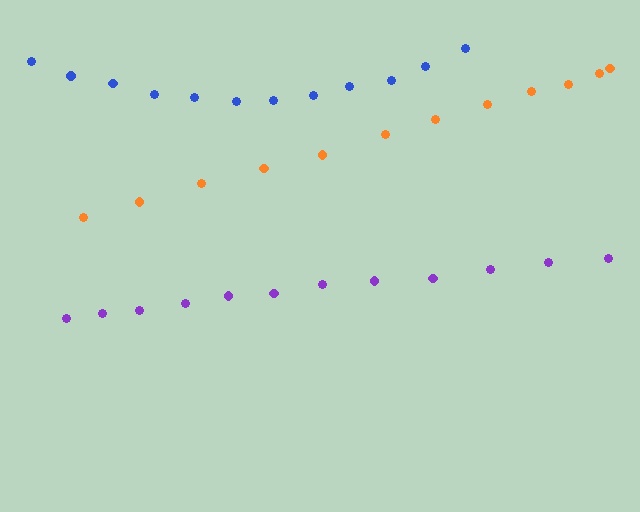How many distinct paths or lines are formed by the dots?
There are 3 distinct paths.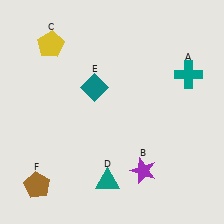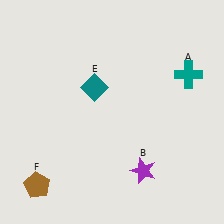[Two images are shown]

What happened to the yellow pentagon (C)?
The yellow pentagon (C) was removed in Image 2. It was in the top-left area of Image 1.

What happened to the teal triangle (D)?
The teal triangle (D) was removed in Image 2. It was in the bottom-left area of Image 1.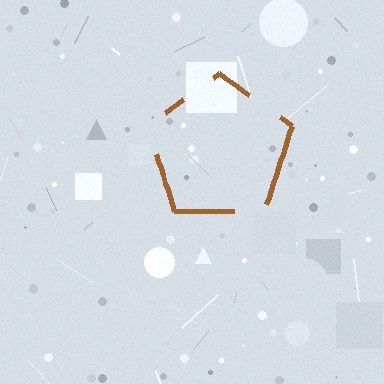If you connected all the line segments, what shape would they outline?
They would outline a pentagon.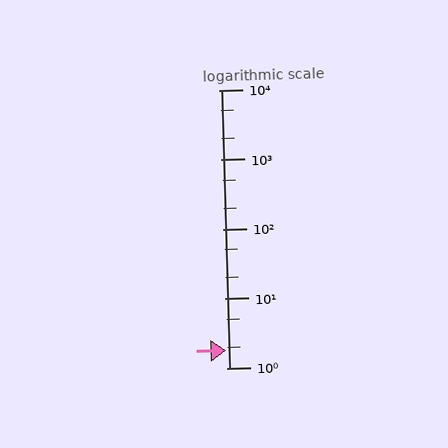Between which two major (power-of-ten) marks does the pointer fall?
The pointer is between 1 and 10.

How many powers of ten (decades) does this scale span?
The scale spans 4 decades, from 1 to 10000.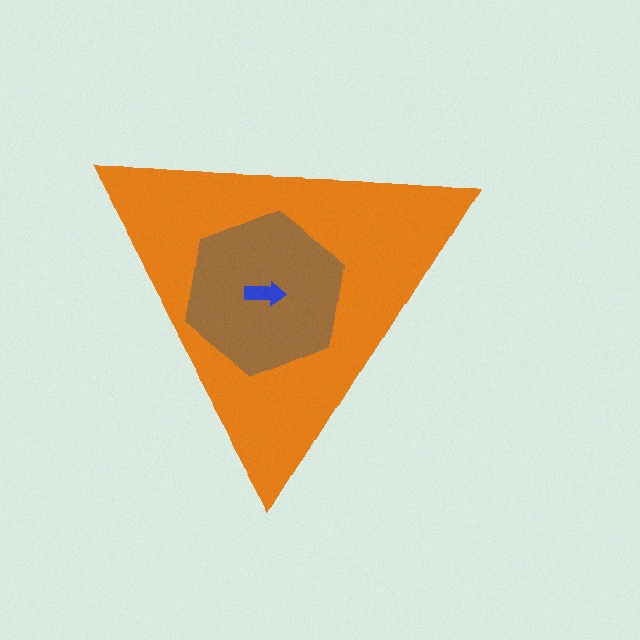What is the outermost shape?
The orange triangle.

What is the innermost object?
The blue arrow.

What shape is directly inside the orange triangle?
The brown hexagon.